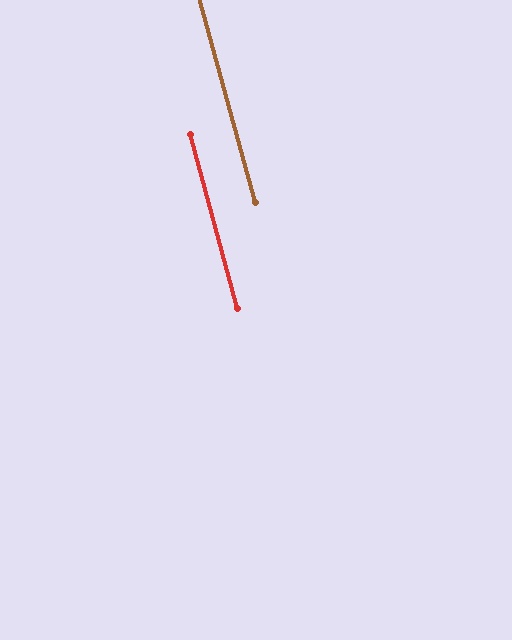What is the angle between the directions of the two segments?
Approximately 0 degrees.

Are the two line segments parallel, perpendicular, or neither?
Parallel — their directions differ by only 0.3°.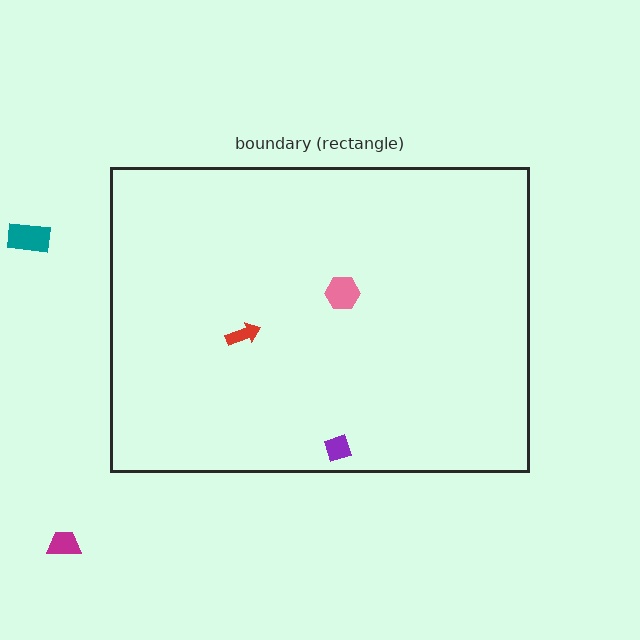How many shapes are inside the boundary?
3 inside, 2 outside.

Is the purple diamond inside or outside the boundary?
Inside.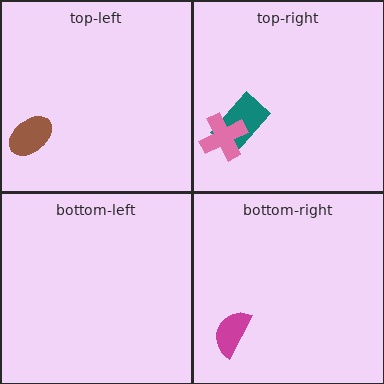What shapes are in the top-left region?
The brown ellipse.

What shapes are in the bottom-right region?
The magenta semicircle.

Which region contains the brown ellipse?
The top-left region.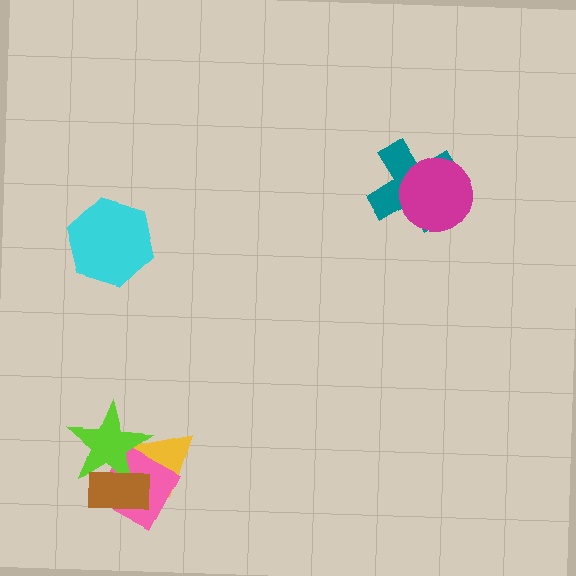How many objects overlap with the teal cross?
1 object overlaps with the teal cross.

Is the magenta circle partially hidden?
No, no other shape covers it.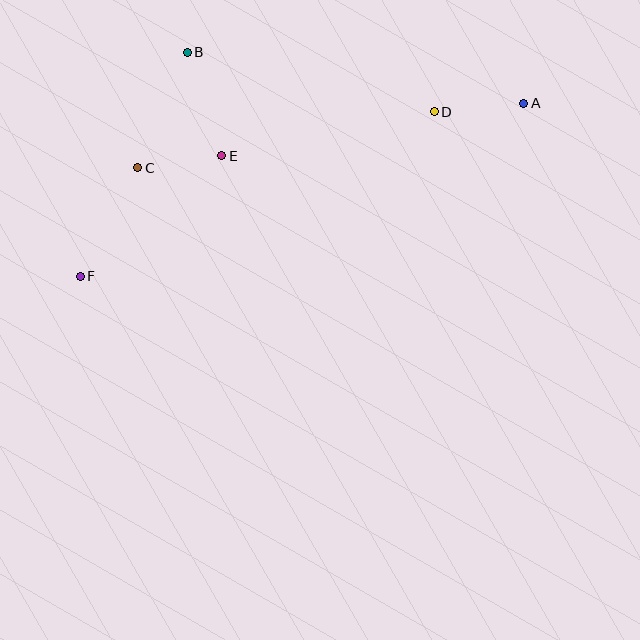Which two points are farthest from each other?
Points A and F are farthest from each other.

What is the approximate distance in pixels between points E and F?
The distance between E and F is approximately 186 pixels.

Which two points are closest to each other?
Points C and E are closest to each other.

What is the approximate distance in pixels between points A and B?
The distance between A and B is approximately 340 pixels.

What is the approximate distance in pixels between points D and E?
The distance between D and E is approximately 217 pixels.